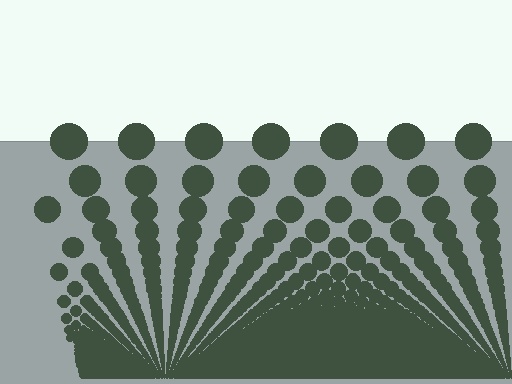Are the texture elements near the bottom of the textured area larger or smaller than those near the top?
Smaller. The gradient is inverted — elements near the bottom are smaller and denser.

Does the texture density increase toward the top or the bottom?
Density increases toward the bottom.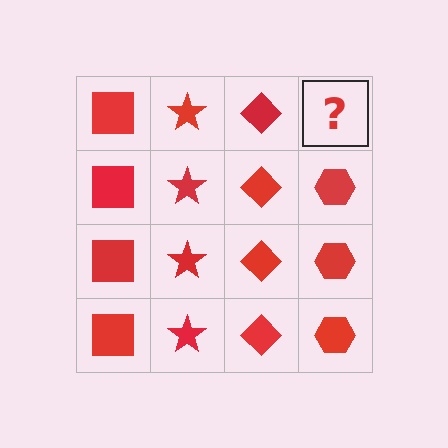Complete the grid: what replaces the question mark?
The question mark should be replaced with a red hexagon.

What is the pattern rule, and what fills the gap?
The rule is that each column has a consistent shape. The gap should be filled with a red hexagon.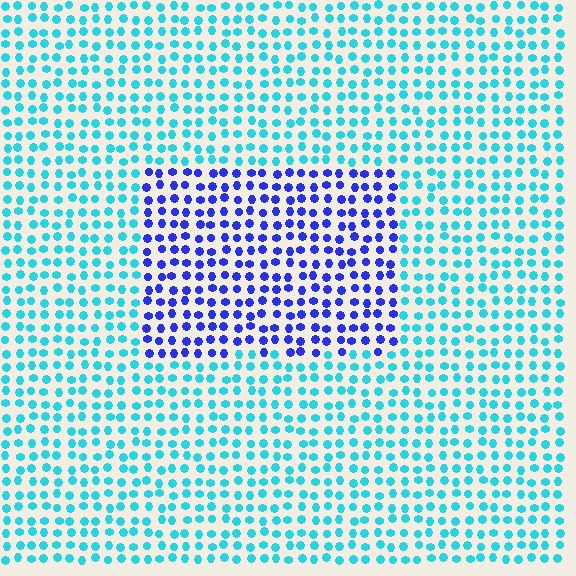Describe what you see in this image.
The image is filled with small cyan elements in a uniform arrangement. A rectangle-shaped region is visible where the elements are tinted to a slightly different hue, forming a subtle color boundary.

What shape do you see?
I see a rectangle.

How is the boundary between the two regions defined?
The boundary is defined purely by a slight shift in hue (about 54 degrees). Spacing, size, and orientation are identical on both sides.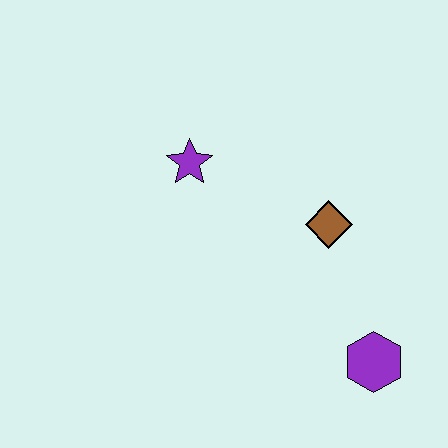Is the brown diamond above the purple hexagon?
Yes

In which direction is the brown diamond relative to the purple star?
The brown diamond is to the right of the purple star.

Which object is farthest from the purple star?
The purple hexagon is farthest from the purple star.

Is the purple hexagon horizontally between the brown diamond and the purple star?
No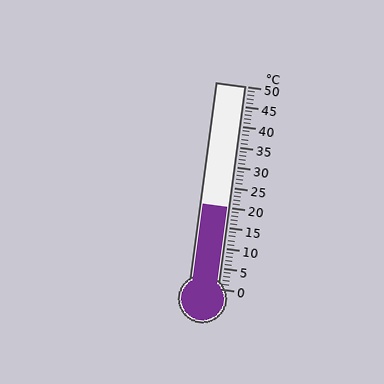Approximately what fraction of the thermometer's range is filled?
The thermometer is filled to approximately 40% of its range.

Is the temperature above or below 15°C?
The temperature is above 15°C.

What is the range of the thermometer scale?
The thermometer scale ranges from 0°C to 50°C.